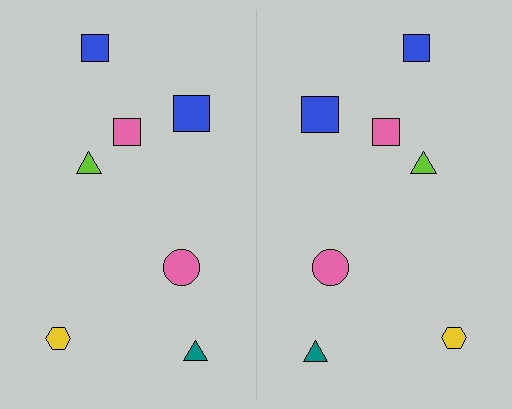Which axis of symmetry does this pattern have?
The pattern has a vertical axis of symmetry running through the center of the image.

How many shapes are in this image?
There are 14 shapes in this image.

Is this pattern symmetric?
Yes, this pattern has bilateral (reflection) symmetry.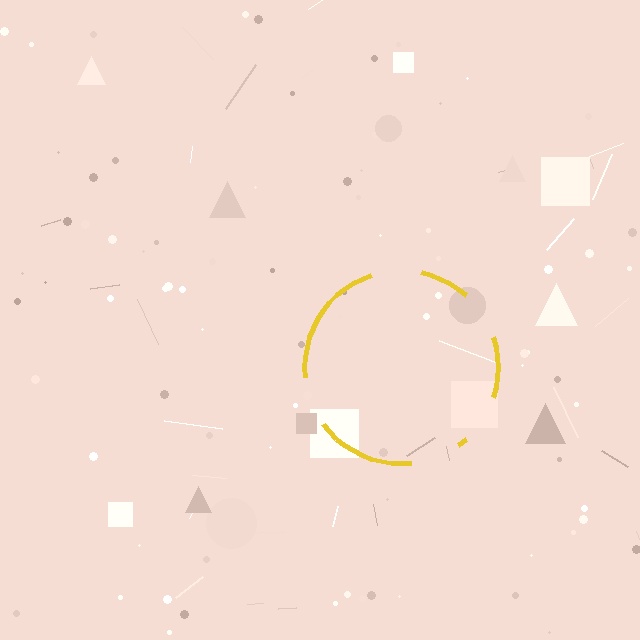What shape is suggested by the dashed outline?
The dashed outline suggests a circle.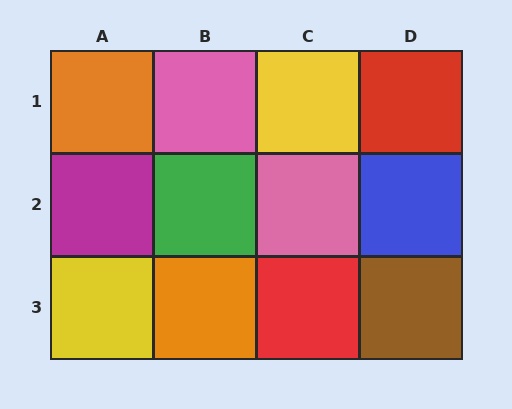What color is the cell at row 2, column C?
Pink.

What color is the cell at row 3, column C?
Red.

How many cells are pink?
2 cells are pink.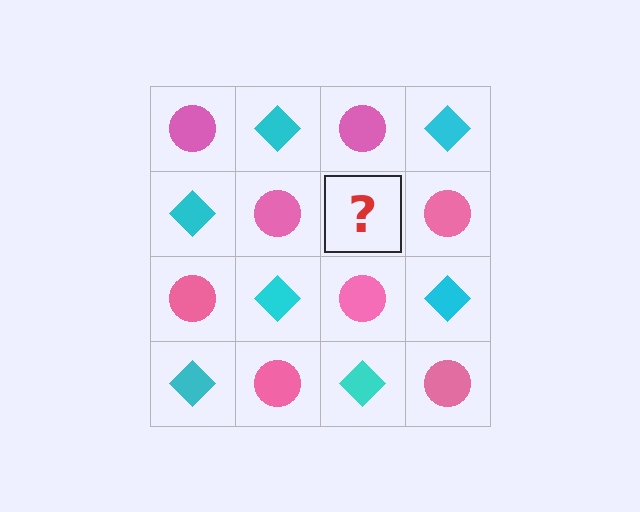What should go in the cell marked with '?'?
The missing cell should contain a cyan diamond.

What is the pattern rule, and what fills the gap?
The rule is that it alternates pink circle and cyan diamond in a checkerboard pattern. The gap should be filled with a cyan diamond.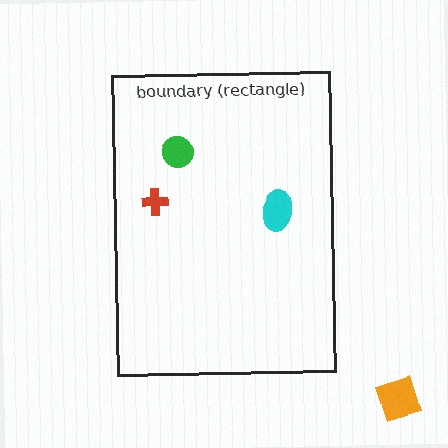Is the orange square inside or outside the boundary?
Outside.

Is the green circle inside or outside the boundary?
Inside.